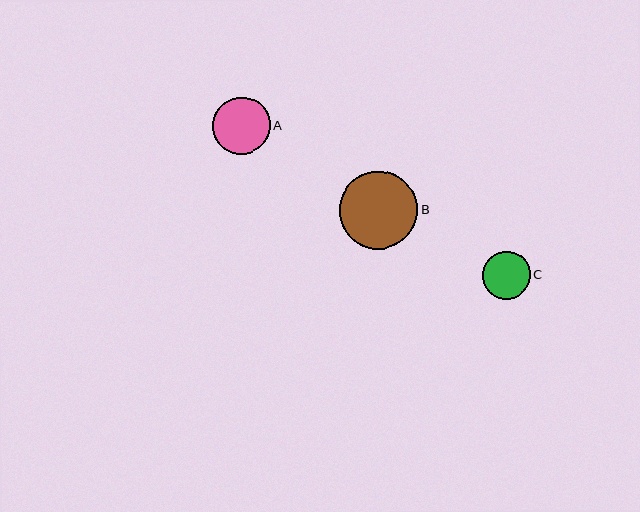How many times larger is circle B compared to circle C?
Circle B is approximately 1.6 times the size of circle C.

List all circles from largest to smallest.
From largest to smallest: B, A, C.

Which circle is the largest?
Circle B is the largest with a size of approximately 78 pixels.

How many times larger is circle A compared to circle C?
Circle A is approximately 1.2 times the size of circle C.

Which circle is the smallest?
Circle C is the smallest with a size of approximately 47 pixels.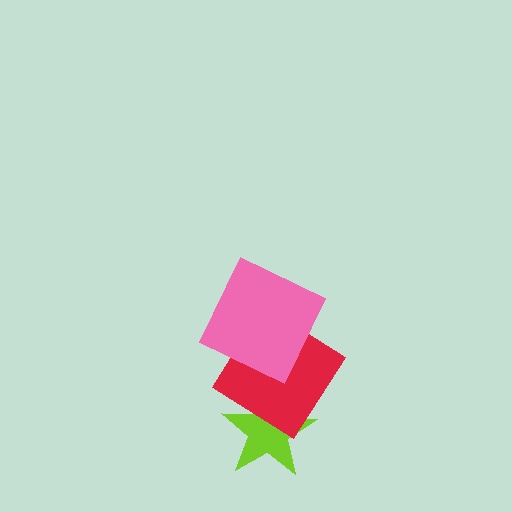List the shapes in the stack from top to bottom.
From top to bottom: the pink square, the red diamond, the lime star.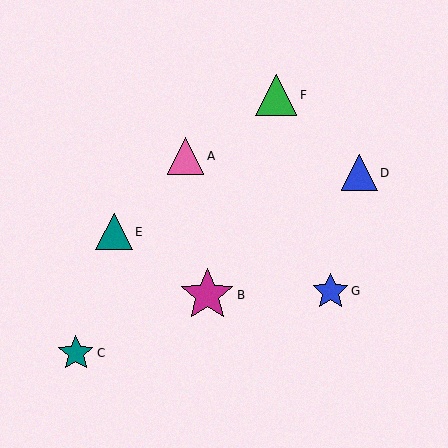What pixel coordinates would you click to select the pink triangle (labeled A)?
Click at (186, 156) to select the pink triangle A.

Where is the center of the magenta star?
The center of the magenta star is at (207, 295).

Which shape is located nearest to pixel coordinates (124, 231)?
The teal triangle (labeled E) at (114, 232) is nearest to that location.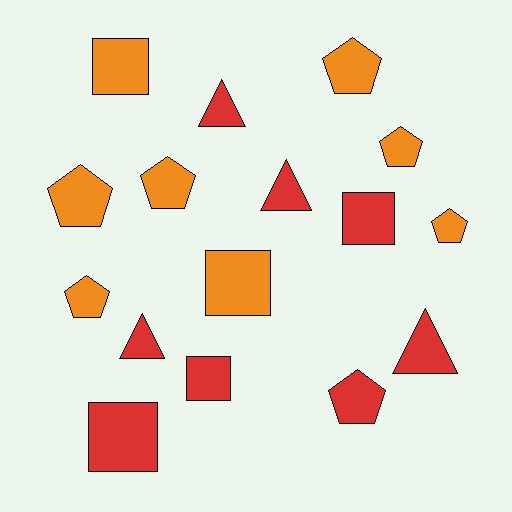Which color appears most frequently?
Red, with 8 objects.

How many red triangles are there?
There are 4 red triangles.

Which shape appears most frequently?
Pentagon, with 7 objects.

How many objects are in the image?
There are 16 objects.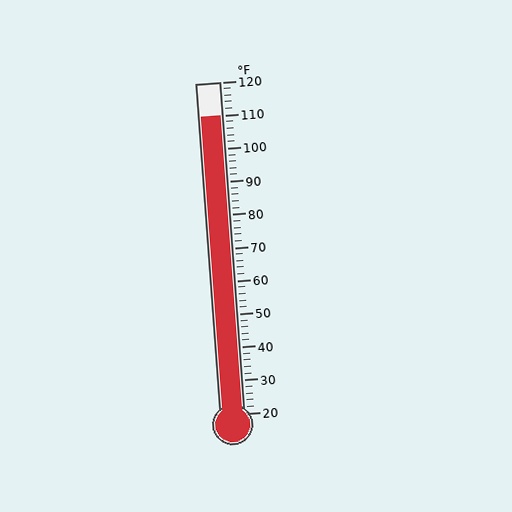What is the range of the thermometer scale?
The thermometer scale ranges from 20°F to 120°F.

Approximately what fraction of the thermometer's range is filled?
The thermometer is filled to approximately 90% of its range.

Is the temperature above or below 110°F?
The temperature is at 110°F.